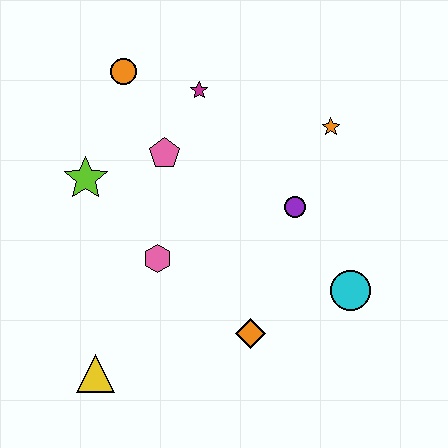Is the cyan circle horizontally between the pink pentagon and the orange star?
No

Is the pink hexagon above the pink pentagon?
No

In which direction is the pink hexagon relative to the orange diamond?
The pink hexagon is to the left of the orange diamond.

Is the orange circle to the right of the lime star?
Yes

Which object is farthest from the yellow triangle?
The orange star is farthest from the yellow triangle.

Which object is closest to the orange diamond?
The cyan circle is closest to the orange diamond.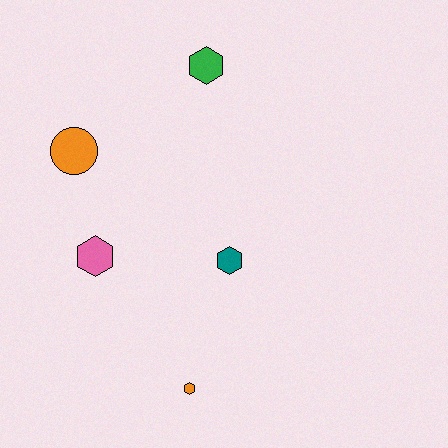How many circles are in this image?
There is 1 circle.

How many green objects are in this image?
There is 1 green object.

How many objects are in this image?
There are 5 objects.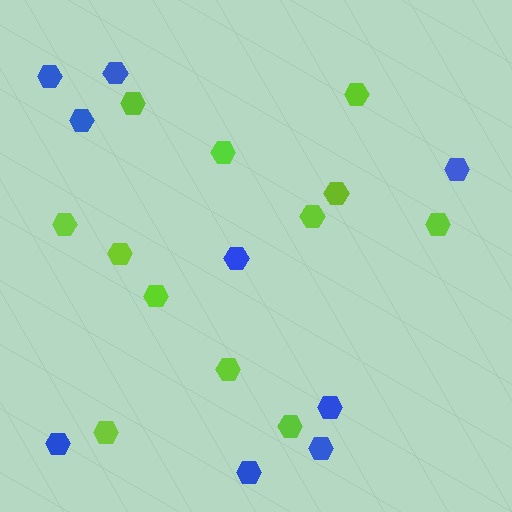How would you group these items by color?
There are 2 groups: one group of lime hexagons (12) and one group of blue hexagons (9).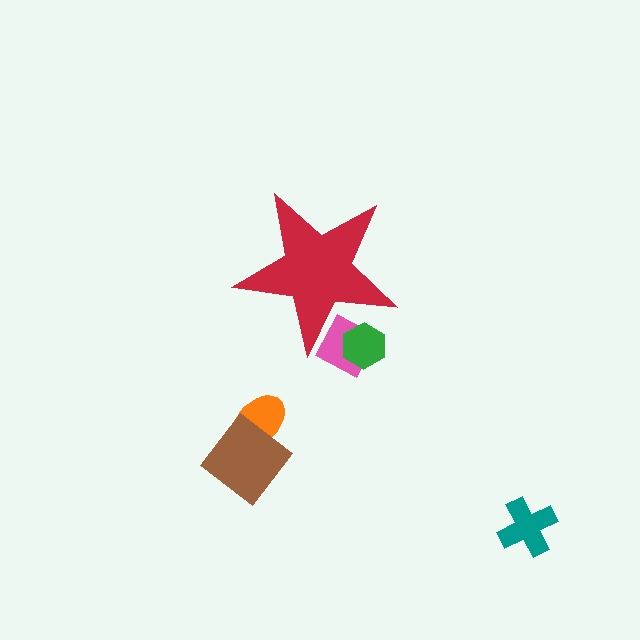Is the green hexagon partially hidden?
Yes, the green hexagon is partially hidden behind the red star.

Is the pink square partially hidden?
Yes, the pink square is partially hidden behind the red star.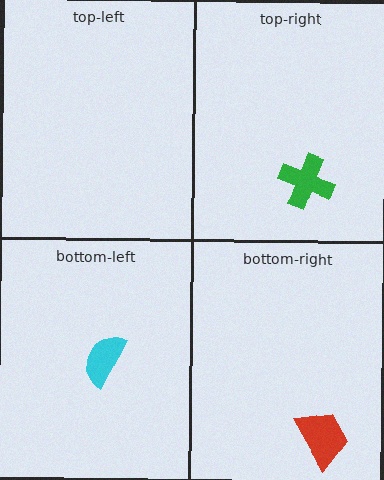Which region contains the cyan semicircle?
The bottom-left region.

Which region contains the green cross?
The top-right region.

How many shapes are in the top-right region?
1.